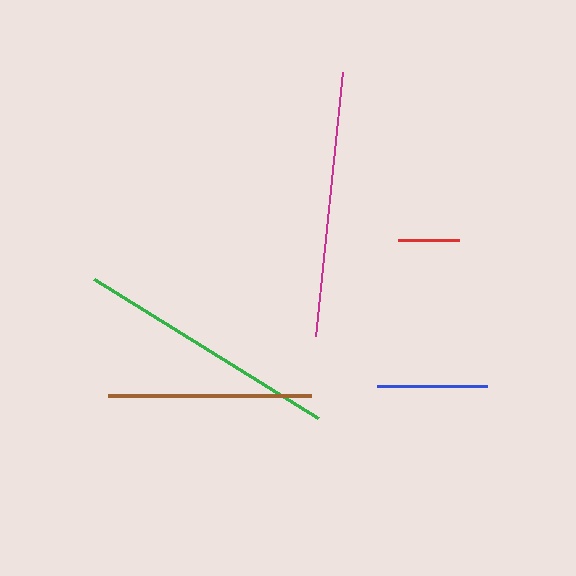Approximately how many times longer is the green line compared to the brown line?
The green line is approximately 1.3 times the length of the brown line.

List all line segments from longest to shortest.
From longest to shortest: magenta, green, brown, blue, red.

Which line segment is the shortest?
The red line is the shortest at approximately 61 pixels.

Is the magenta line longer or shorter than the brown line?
The magenta line is longer than the brown line.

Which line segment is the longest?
The magenta line is the longest at approximately 266 pixels.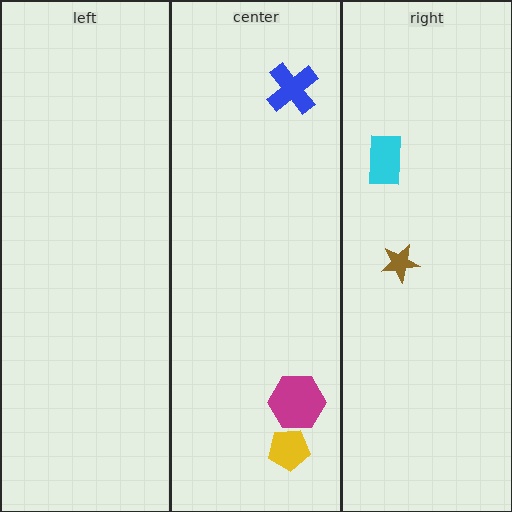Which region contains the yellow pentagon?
The center region.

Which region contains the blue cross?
The center region.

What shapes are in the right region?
The brown star, the cyan rectangle.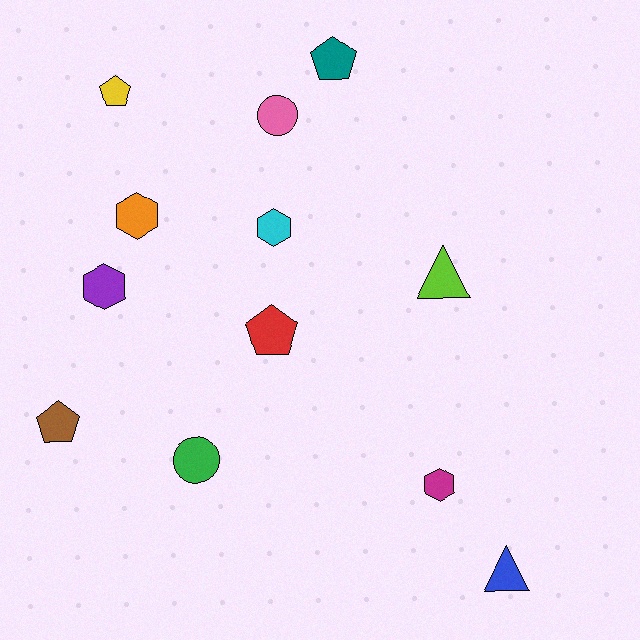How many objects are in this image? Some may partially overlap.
There are 12 objects.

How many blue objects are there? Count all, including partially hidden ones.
There is 1 blue object.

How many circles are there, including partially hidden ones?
There are 2 circles.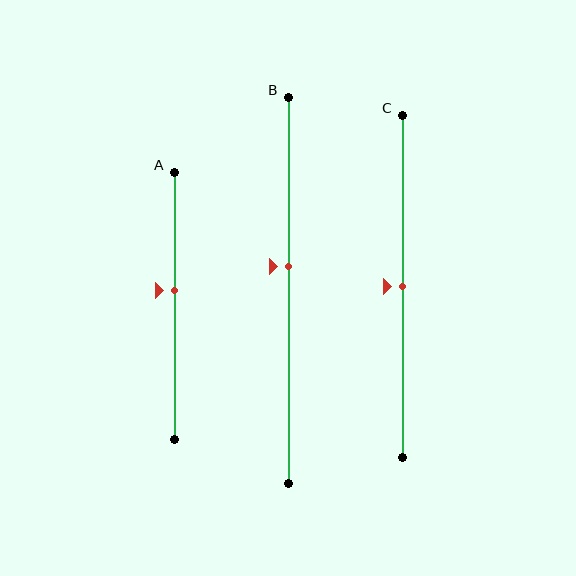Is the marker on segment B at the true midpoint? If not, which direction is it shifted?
No, the marker on segment B is shifted upward by about 6% of the segment length.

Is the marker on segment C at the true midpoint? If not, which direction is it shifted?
Yes, the marker on segment C is at the true midpoint.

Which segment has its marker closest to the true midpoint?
Segment C has its marker closest to the true midpoint.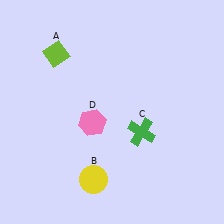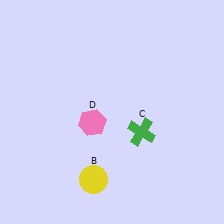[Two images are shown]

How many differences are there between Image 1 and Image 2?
There is 1 difference between the two images.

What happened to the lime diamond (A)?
The lime diamond (A) was removed in Image 2. It was in the top-left area of Image 1.